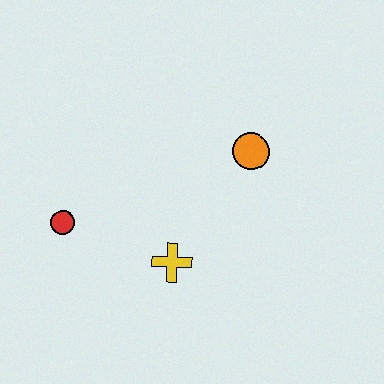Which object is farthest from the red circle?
The orange circle is farthest from the red circle.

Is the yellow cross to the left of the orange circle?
Yes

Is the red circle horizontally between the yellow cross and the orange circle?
No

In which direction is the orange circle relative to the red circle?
The orange circle is to the right of the red circle.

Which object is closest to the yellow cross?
The red circle is closest to the yellow cross.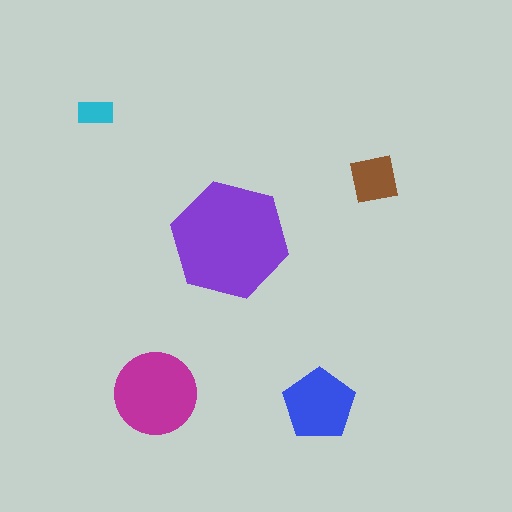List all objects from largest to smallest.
The purple hexagon, the magenta circle, the blue pentagon, the brown square, the cyan rectangle.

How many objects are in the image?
There are 5 objects in the image.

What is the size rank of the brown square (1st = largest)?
4th.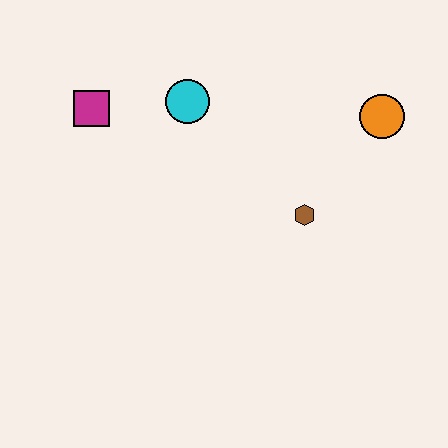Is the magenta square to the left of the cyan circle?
Yes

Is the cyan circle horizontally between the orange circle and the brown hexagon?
No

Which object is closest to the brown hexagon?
The orange circle is closest to the brown hexagon.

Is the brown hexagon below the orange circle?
Yes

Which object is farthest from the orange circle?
The magenta square is farthest from the orange circle.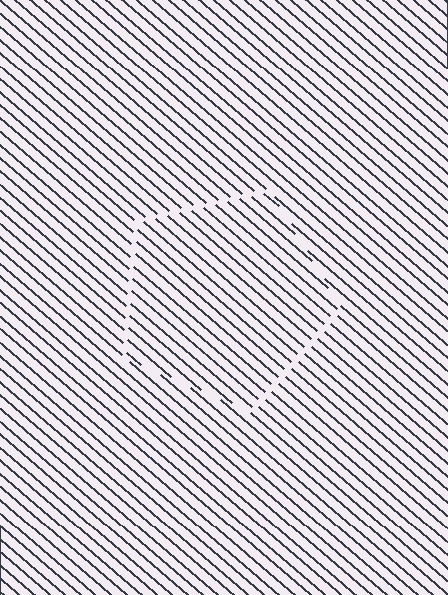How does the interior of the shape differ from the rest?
The interior of the shape contains the same grating, shifted by half a period — the contour is defined by the phase discontinuity where line-ends from the inner and outer gratings abut.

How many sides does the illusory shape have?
5 sides — the line-ends trace a pentagon.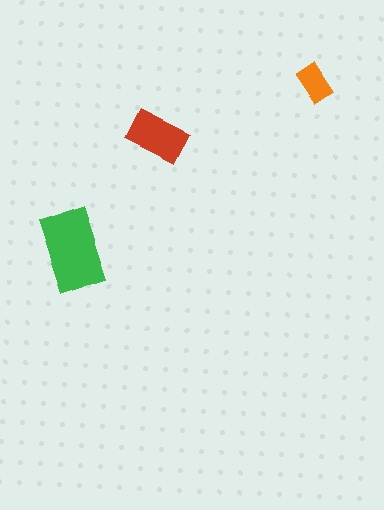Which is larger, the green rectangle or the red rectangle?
The green one.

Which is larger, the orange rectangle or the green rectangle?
The green one.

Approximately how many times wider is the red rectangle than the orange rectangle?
About 1.5 times wider.